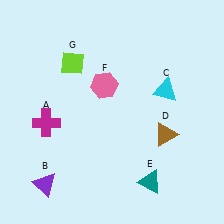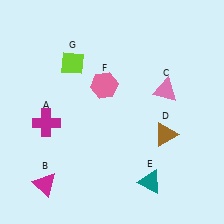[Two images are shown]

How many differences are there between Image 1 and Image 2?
There are 2 differences between the two images.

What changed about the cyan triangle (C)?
In Image 1, C is cyan. In Image 2, it changed to pink.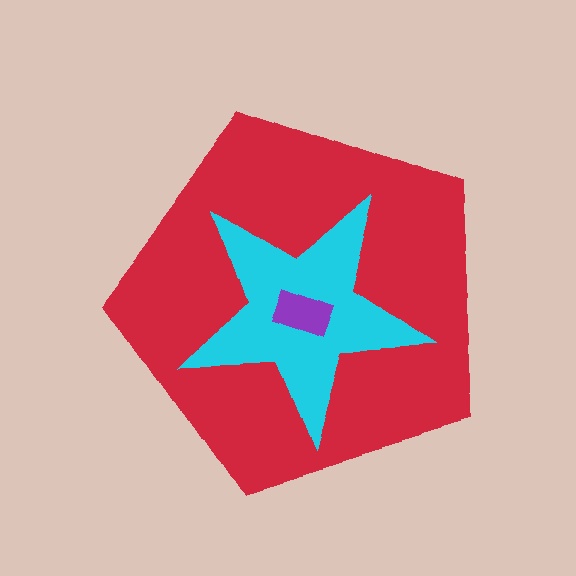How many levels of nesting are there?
3.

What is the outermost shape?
The red pentagon.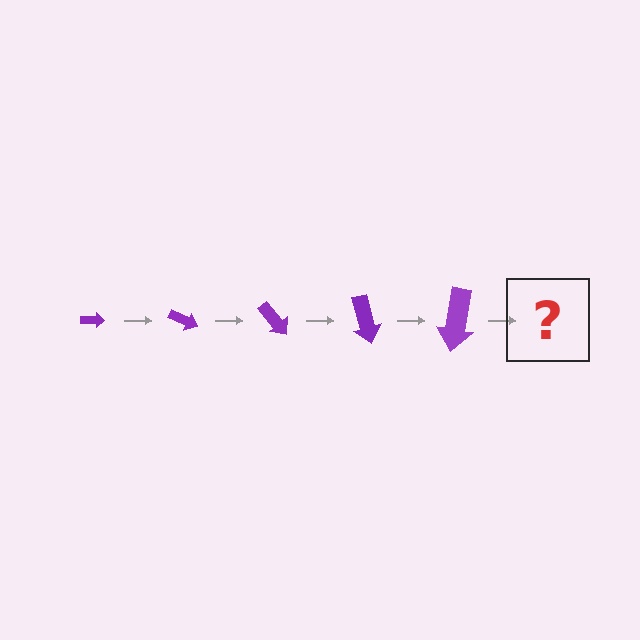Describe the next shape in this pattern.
It should be an arrow, larger than the previous one and rotated 125 degrees from the start.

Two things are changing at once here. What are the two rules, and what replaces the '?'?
The two rules are that the arrow grows larger each step and it rotates 25 degrees each step. The '?' should be an arrow, larger than the previous one and rotated 125 degrees from the start.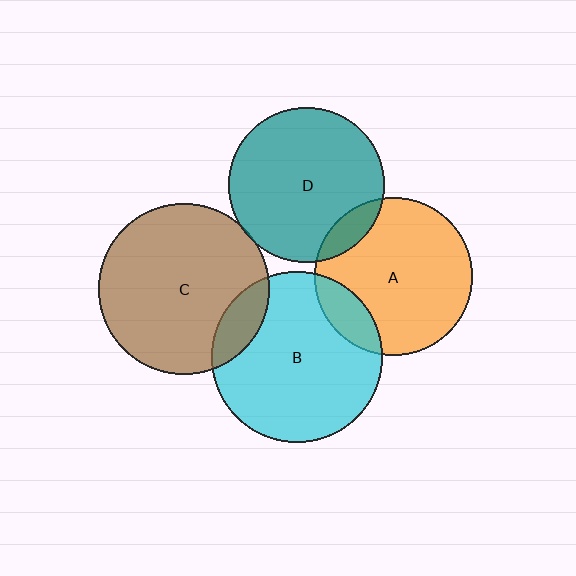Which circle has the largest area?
Circle C (brown).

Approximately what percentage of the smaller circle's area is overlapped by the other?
Approximately 15%.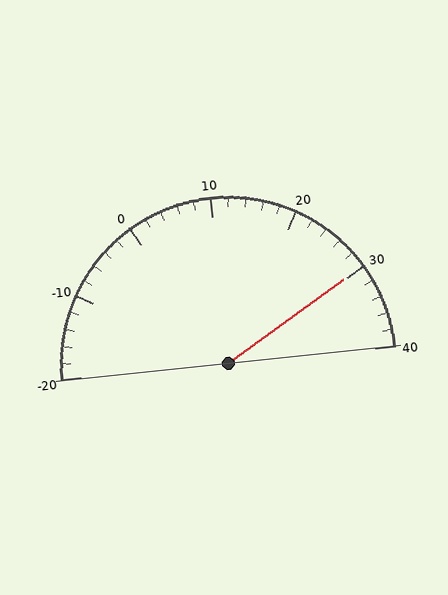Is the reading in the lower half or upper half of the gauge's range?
The reading is in the upper half of the range (-20 to 40).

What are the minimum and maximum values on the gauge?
The gauge ranges from -20 to 40.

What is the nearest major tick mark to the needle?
The nearest major tick mark is 30.